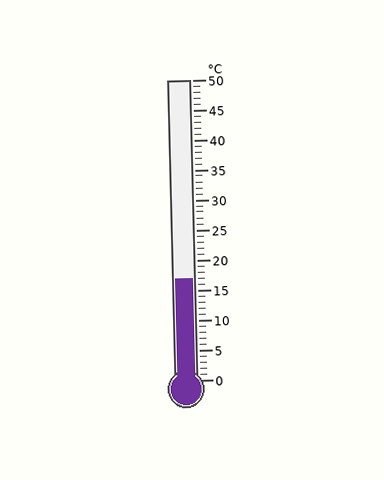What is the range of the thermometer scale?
The thermometer scale ranges from 0°C to 50°C.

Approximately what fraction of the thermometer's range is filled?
The thermometer is filled to approximately 35% of its range.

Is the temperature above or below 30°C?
The temperature is below 30°C.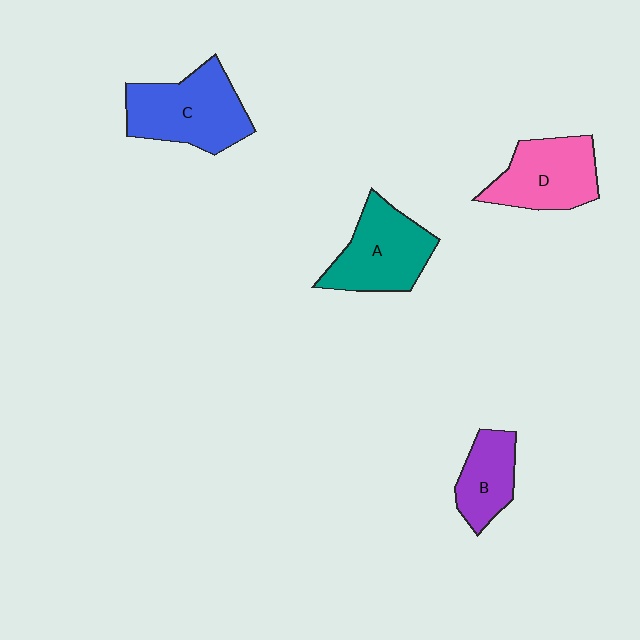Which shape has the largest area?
Shape C (blue).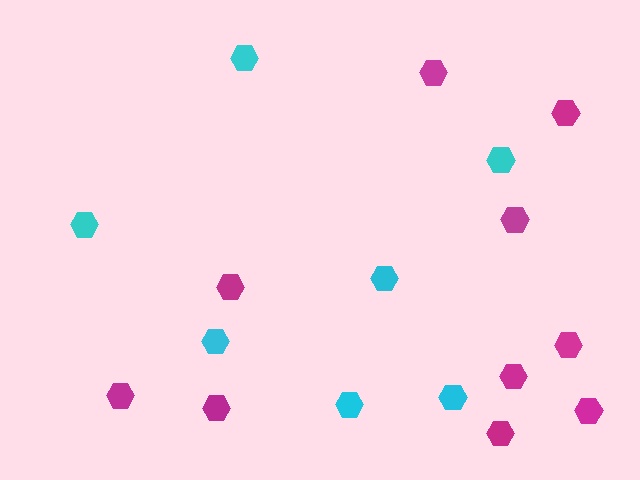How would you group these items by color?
There are 2 groups: one group of magenta hexagons (10) and one group of cyan hexagons (7).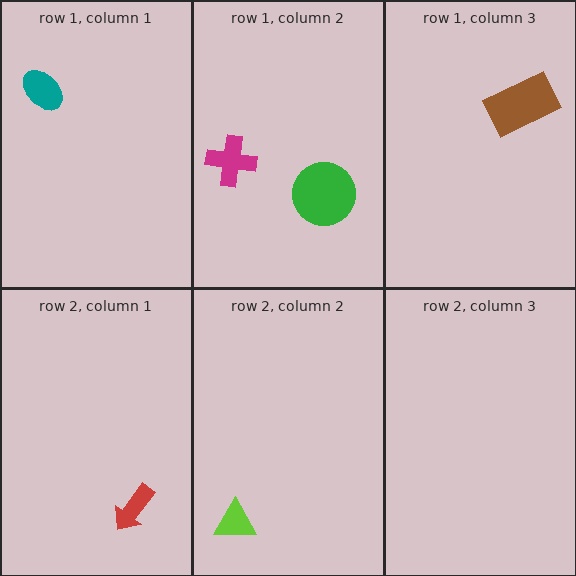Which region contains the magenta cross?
The row 1, column 2 region.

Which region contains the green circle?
The row 1, column 2 region.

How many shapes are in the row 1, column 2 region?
2.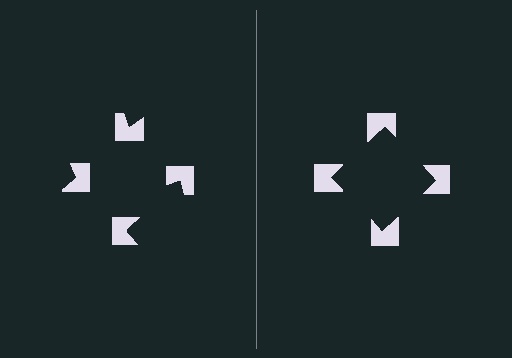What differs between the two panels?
The notched squares are positioned identically on both sides; only the wedge orientations differ. On the right they align to a square; on the left they are misaligned.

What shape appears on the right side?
An illusory square.